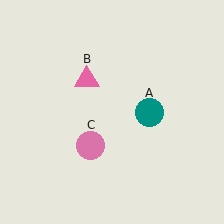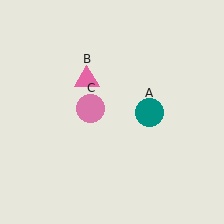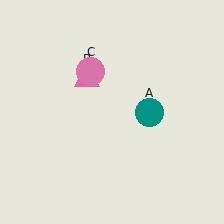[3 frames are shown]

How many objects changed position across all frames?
1 object changed position: pink circle (object C).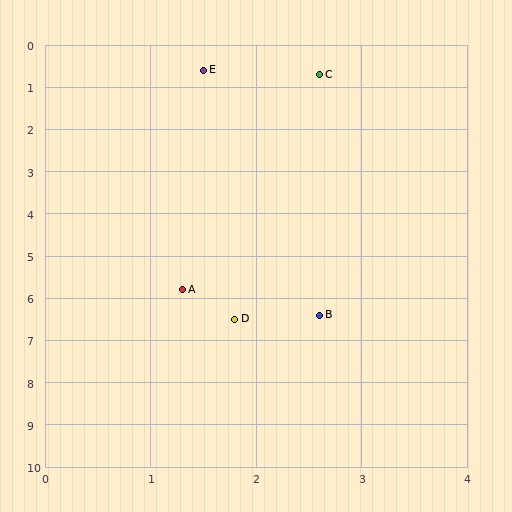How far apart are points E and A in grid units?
Points E and A are about 5.2 grid units apart.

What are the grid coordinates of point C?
Point C is at approximately (2.6, 0.7).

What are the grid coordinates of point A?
Point A is at approximately (1.3, 5.8).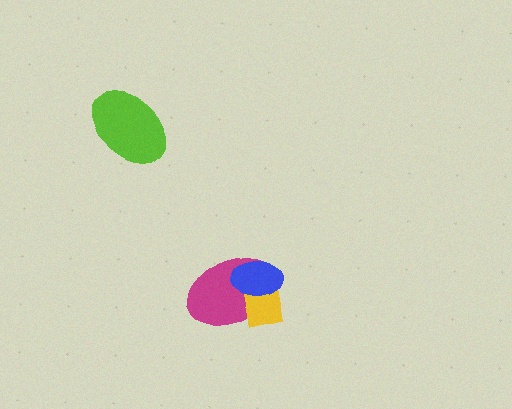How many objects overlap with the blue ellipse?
2 objects overlap with the blue ellipse.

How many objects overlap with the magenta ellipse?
2 objects overlap with the magenta ellipse.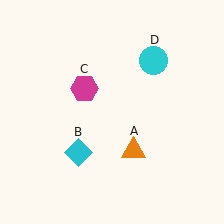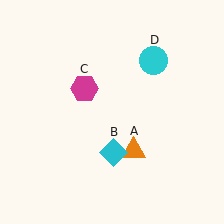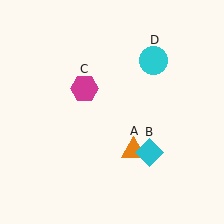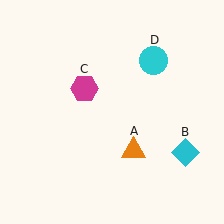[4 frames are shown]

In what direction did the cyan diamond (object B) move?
The cyan diamond (object B) moved right.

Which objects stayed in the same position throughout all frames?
Orange triangle (object A) and magenta hexagon (object C) and cyan circle (object D) remained stationary.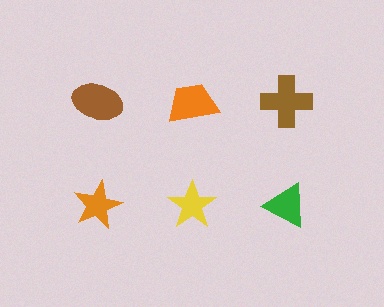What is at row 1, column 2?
An orange trapezoid.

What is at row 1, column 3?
A brown cross.